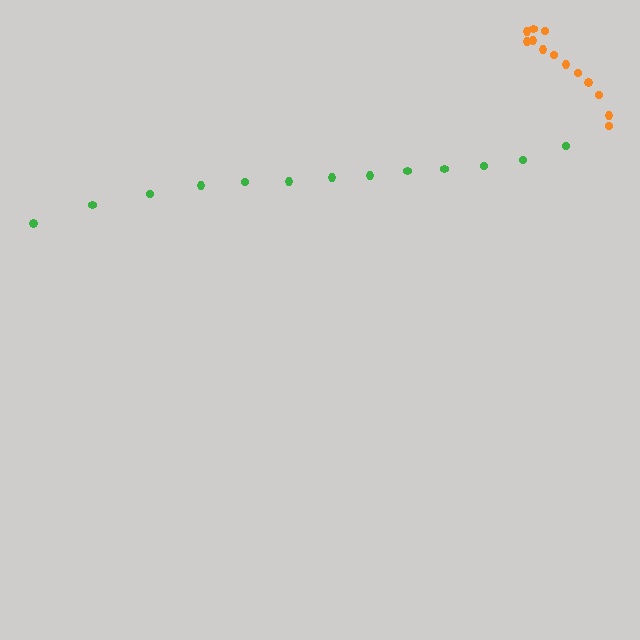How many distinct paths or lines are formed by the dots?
There are 2 distinct paths.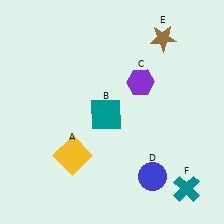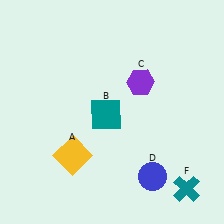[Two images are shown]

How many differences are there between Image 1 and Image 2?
There is 1 difference between the two images.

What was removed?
The brown star (E) was removed in Image 2.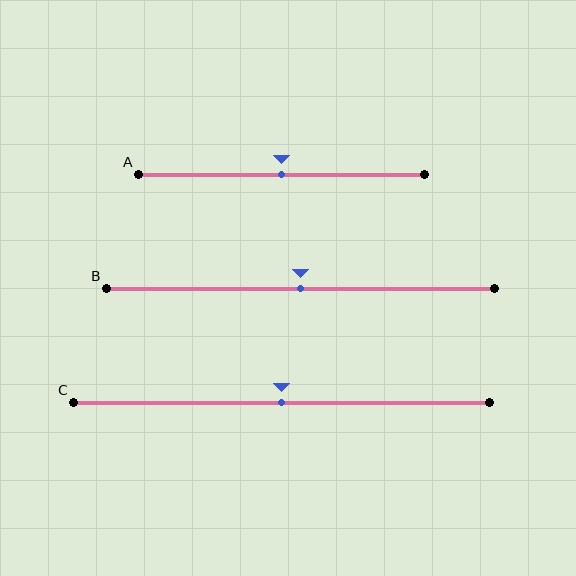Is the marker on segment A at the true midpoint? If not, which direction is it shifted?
Yes, the marker on segment A is at the true midpoint.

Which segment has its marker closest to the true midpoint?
Segment A has its marker closest to the true midpoint.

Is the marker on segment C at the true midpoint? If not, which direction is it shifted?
Yes, the marker on segment C is at the true midpoint.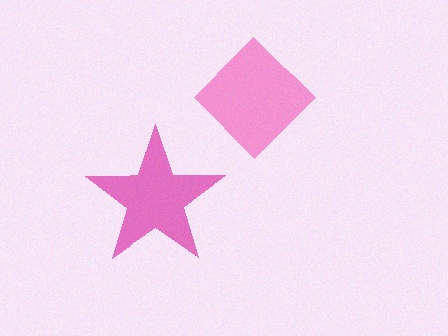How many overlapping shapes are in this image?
There are 2 overlapping shapes in the image.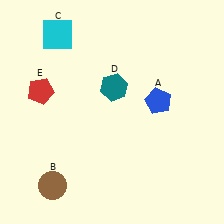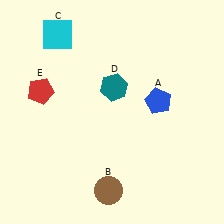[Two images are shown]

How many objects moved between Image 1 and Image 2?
1 object moved between the two images.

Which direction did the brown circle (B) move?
The brown circle (B) moved right.